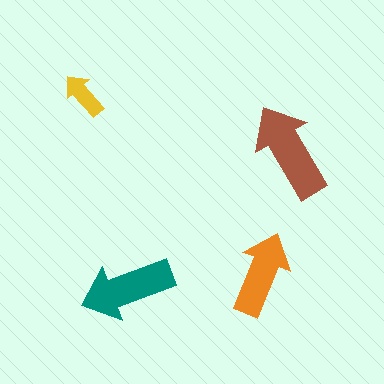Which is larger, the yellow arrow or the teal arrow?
The teal one.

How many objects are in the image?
There are 4 objects in the image.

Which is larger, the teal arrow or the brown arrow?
The brown one.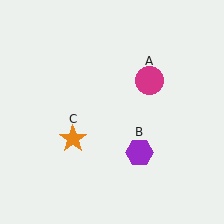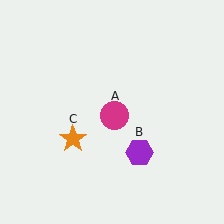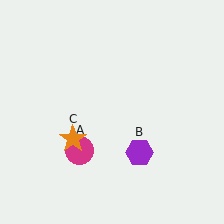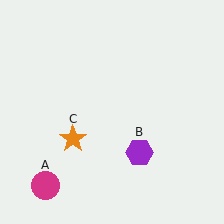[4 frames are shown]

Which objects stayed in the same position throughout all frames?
Purple hexagon (object B) and orange star (object C) remained stationary.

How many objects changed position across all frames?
1 object changed position: magenta circle (object A).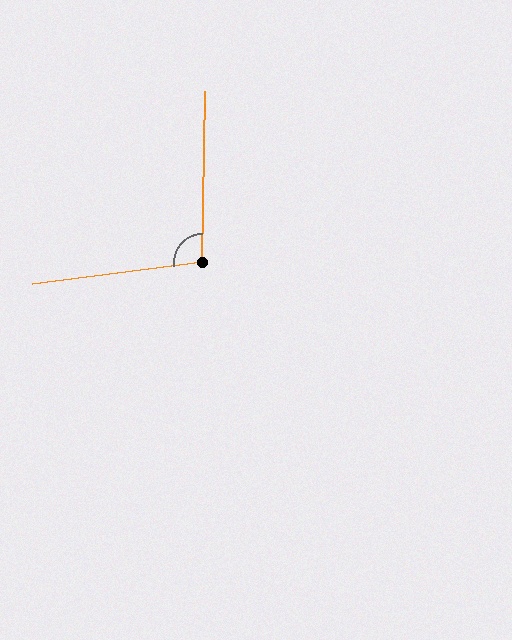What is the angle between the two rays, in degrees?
Approximately 98 degrees.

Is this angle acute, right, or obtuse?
It is obtuse.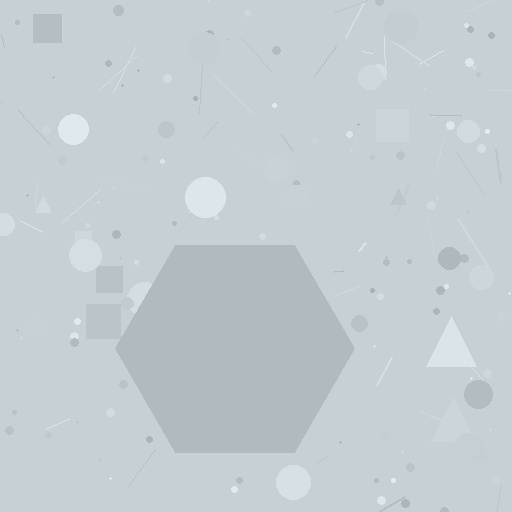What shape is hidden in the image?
A hexagon is hidden in the image.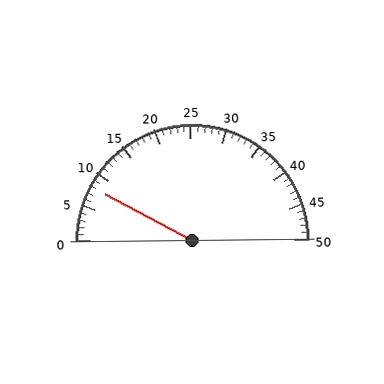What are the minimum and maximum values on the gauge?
The gauge ranges from 0 to 50.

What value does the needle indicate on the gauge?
The needle indicates approximately 8.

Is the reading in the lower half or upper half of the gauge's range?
The reading is in the lower half of the range (0 to 50).